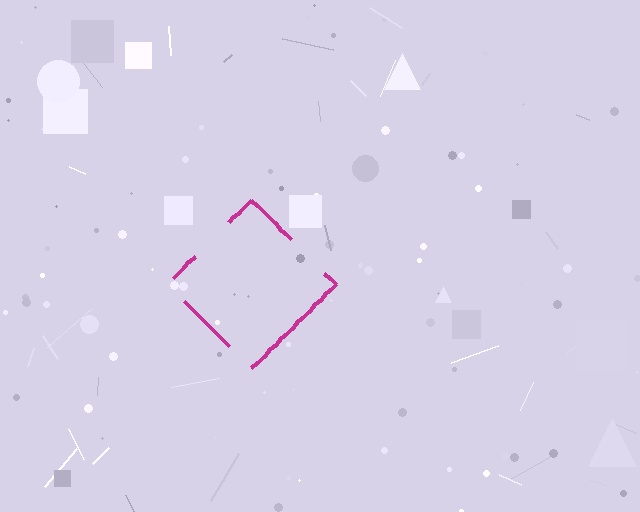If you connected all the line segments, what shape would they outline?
They would outline a diamond.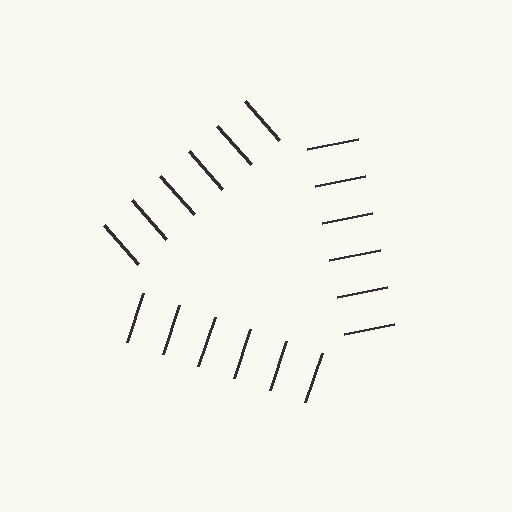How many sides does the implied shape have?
3 sides — the line-ends trace a triangle.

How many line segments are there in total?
18 — 6 along each of the 3 edges.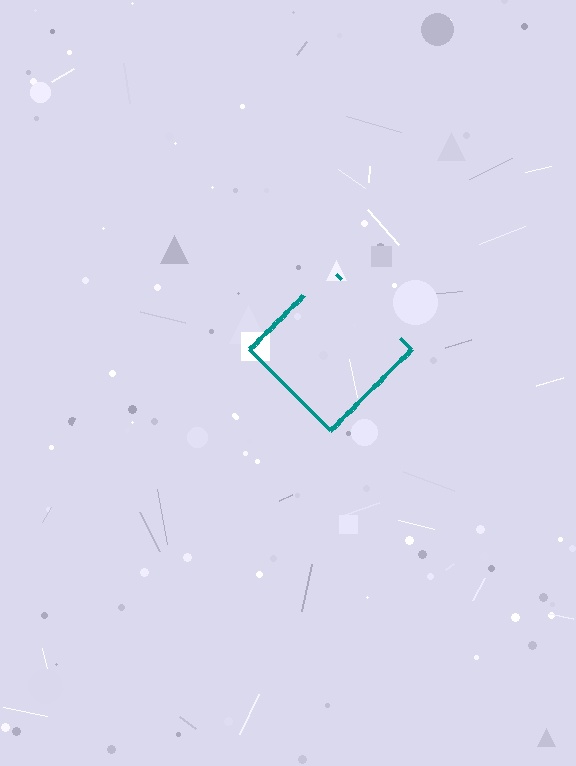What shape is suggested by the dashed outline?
The dashed outline suggests a diamond.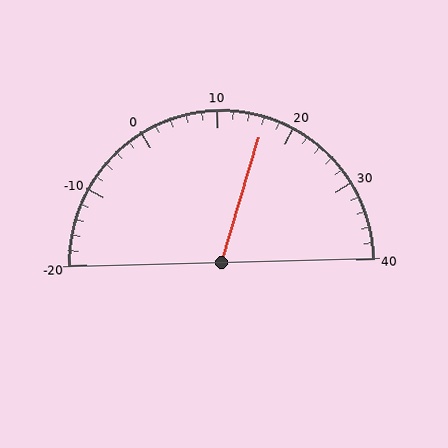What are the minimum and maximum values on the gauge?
The gauge ranges from -20 to 40.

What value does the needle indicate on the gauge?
The needle indicates approximately 16.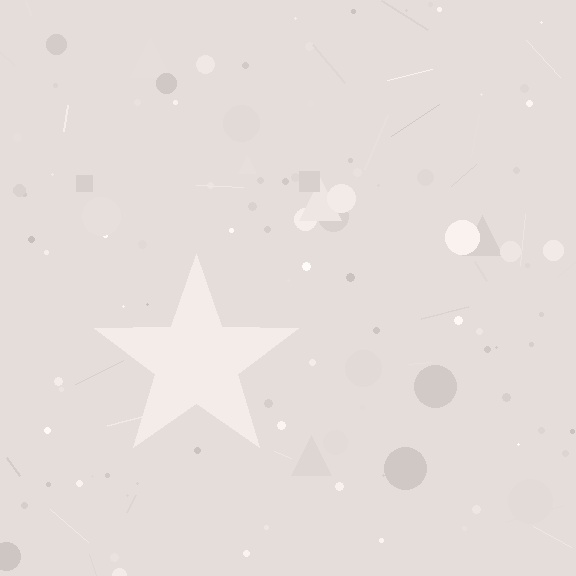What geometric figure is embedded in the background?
A star is embedded in the background.